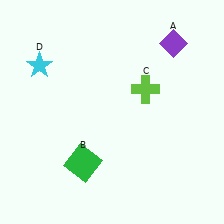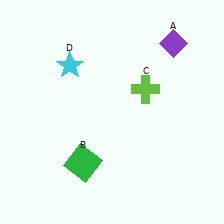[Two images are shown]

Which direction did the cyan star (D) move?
The cyan star (D) moved right.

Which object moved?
The cyan star (D) moved right.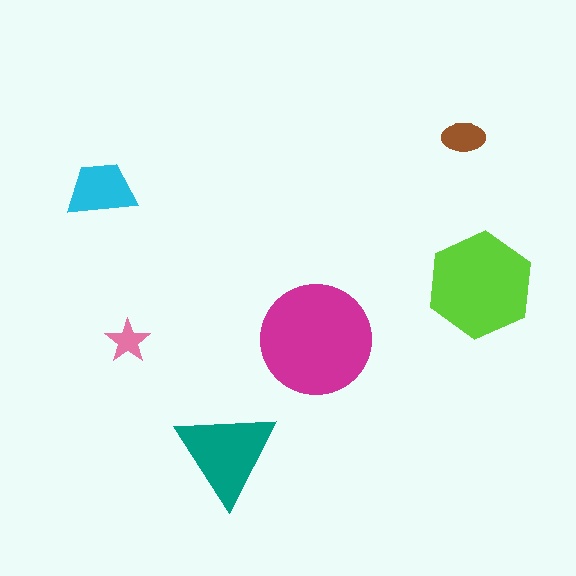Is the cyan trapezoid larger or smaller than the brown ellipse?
Larger.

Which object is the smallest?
The pink star.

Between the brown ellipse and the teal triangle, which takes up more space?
The teal triangle.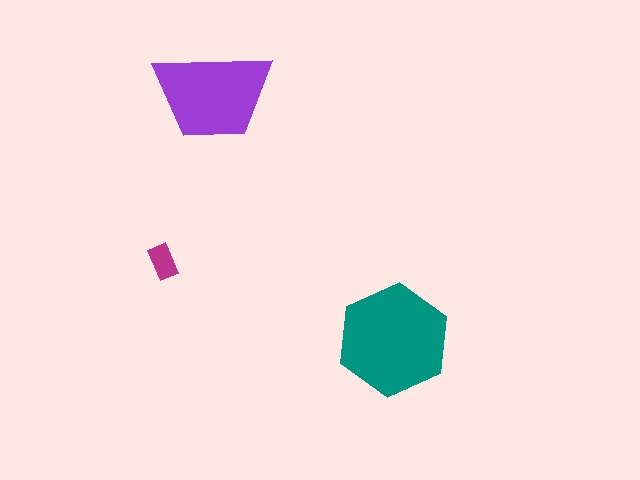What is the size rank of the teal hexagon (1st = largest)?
1st.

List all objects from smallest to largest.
The magenta rectangle, the purple trapezoid, the teal hexagon.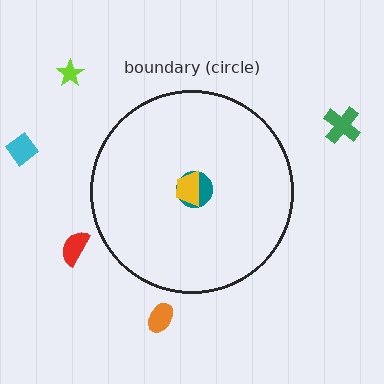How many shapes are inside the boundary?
2 inside, 5 outside.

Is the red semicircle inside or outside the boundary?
Outside.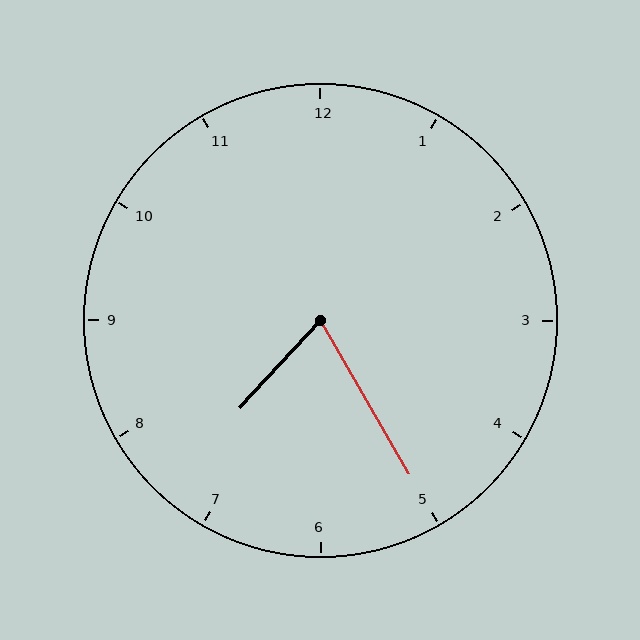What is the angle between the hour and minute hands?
Approximately 72 degrees.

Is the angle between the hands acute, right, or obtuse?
It is acute.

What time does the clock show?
7:25.